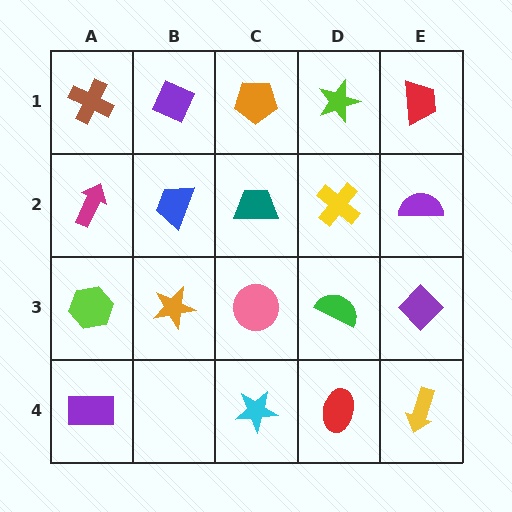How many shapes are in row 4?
4 shapes.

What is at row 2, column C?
A teal trapezoid.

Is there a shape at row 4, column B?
No, that cell is empty.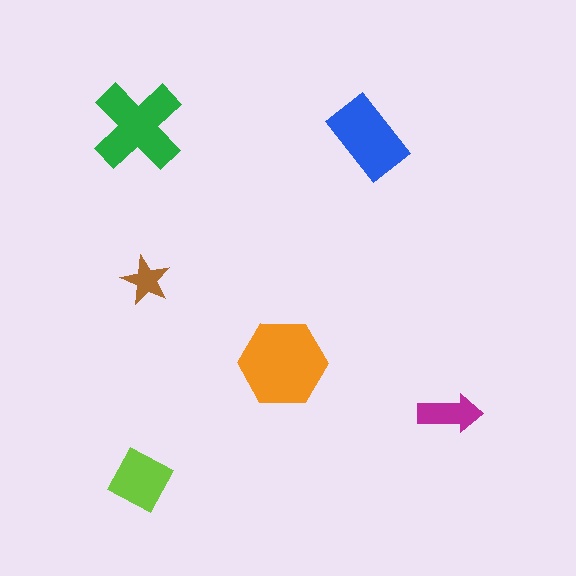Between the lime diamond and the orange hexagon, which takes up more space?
The orange hexagon.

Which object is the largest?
The orange hexagon.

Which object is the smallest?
The brown star.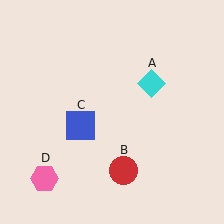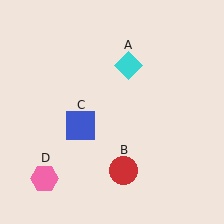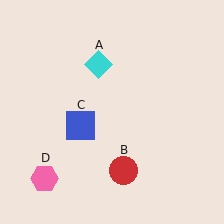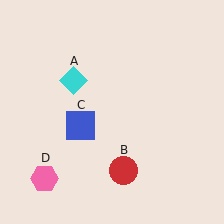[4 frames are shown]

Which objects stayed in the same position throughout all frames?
Red circle (object B) and blue square (object C) and pink hexagon (object D) remained stationary.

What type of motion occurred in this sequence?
The cyan diamond (object A) rotated counterclockwise around the center of the scene.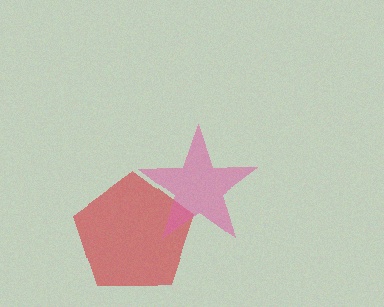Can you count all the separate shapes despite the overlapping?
Yes, there are 2 separate shapes.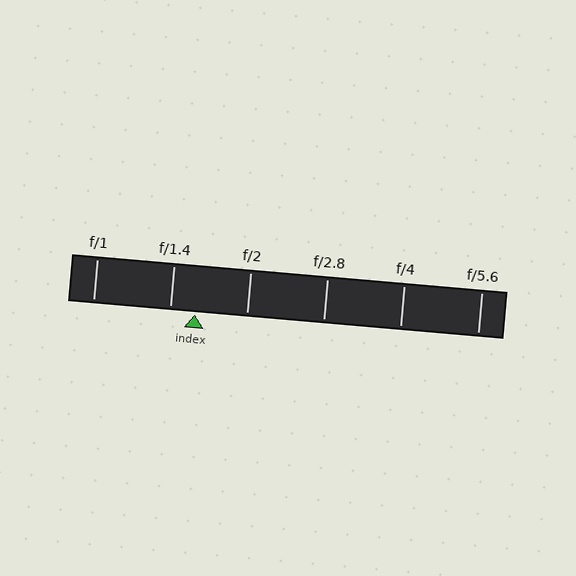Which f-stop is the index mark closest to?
The index mark is closest to f/1.4.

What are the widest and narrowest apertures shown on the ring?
The widest aperture shown is f/1 and the narrowest is f/5.6.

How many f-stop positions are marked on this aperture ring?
There are 6 f-stop positions marked.